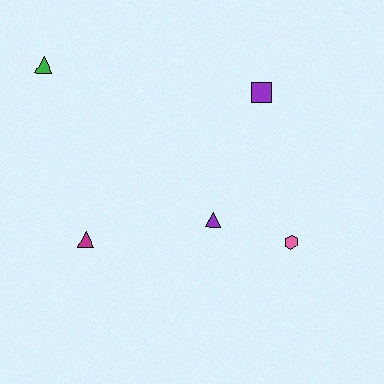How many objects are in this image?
There are 5 objects.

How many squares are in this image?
There is 1 square.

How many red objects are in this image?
There are no red objects.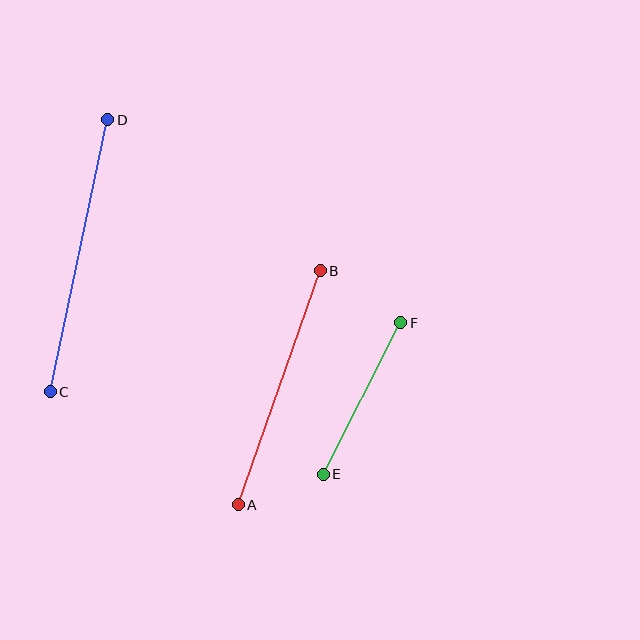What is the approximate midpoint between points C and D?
The midpoint is at approximately (79, 256) pixels.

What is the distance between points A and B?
The distance is approximately 248 pixels.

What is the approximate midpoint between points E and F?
The midpoint is at approximately (362, 398) pixels.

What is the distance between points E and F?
The distance is approximately 170 pixels.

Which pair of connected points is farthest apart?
Points C and D are farthest apart.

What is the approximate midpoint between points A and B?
The midpoint is at approximately (279, 388) pixels.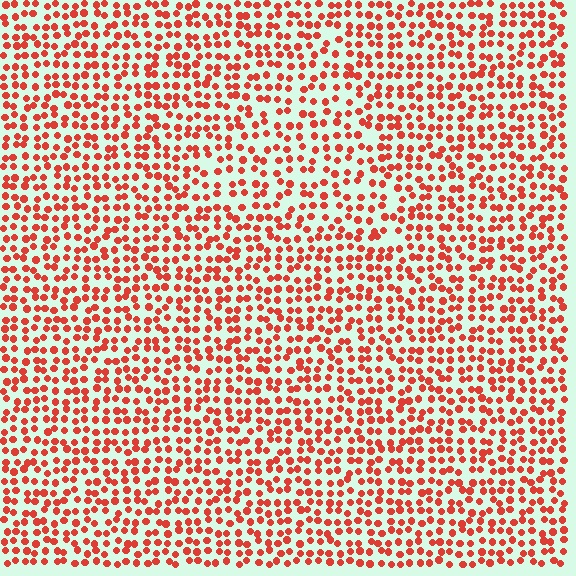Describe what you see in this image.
The image contains small red elements arranged at two different densities. A triangle-shaped region is visible where the elements are less densely packed than the surrounding area.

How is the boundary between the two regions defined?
The boundary is defined by a change in element density (approximately 1.4x ratio). All elements are the same color, size, and shape.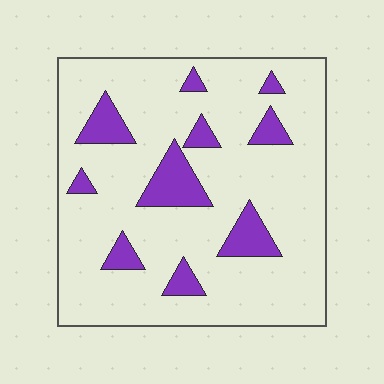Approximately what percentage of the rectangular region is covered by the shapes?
Approximately 15%.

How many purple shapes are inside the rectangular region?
10.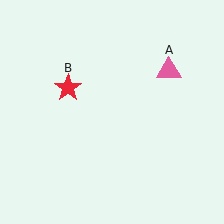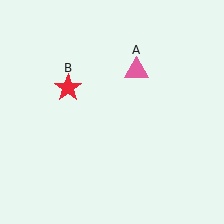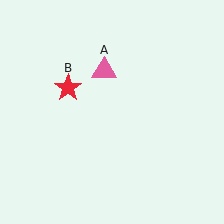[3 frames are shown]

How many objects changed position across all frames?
1 object changed position: pink triangle (object A).